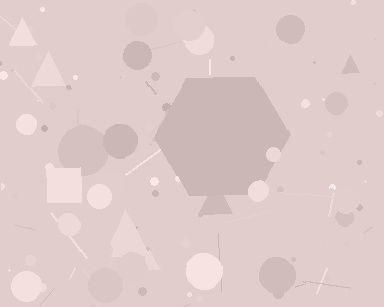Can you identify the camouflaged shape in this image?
The camouflaged shape is a hexagon.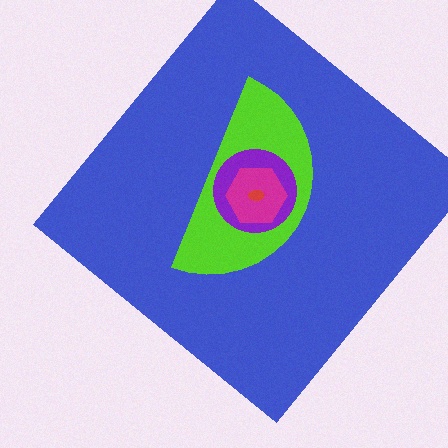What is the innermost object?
The red ellipse.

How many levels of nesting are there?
5.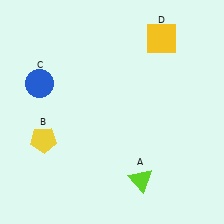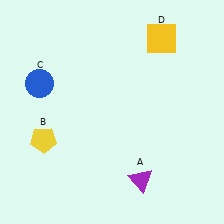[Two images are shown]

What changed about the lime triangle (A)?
In Image 1, A is lime. In Image 2, it changed to purple.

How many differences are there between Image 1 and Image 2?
There is 1 difference between the two images.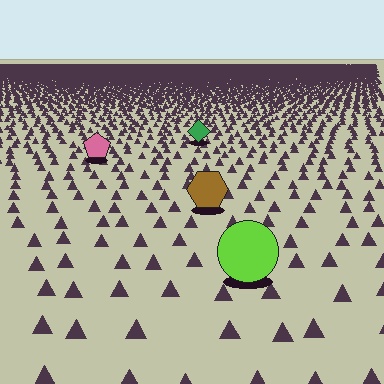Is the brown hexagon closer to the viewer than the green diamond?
Yes. The brown hexagon is closer — you can tell from the texture gradient: the ground texture is coarser near it.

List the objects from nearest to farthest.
From nearest to farthest: the lime circle, the brown hexagon, the pink pentagon, the green diamond.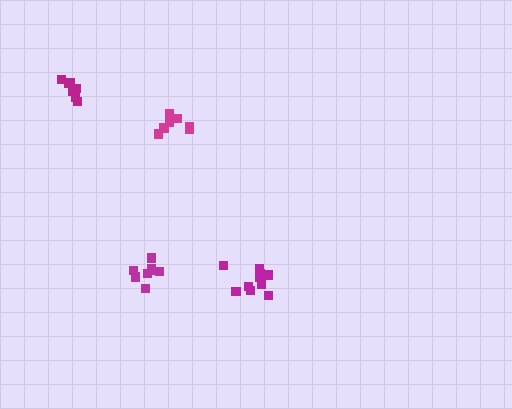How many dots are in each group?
Group 1: 7 dots, Group 2: 8 dots, Group 3: 11 dots, Group 4: 7 dots (33 total).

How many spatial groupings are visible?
There are 4 spatial groupings.